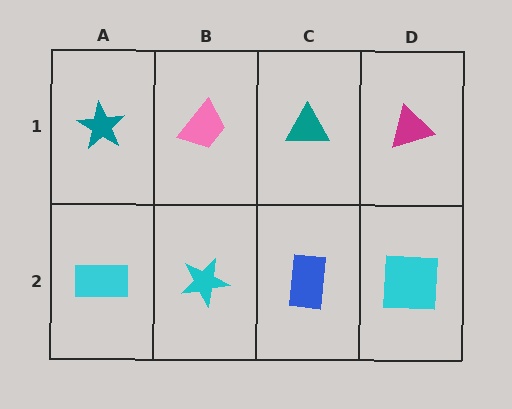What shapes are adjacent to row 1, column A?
A cyan rectangle (row 2, column A), a pink trapezoid (row 1, column B).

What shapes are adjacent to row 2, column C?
A teal triangle (row 1, column C), a cyan star (row 2, column B), a cyan square (row 2, column D).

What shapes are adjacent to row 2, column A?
A teal star (row 1, column A), a cyan star (row 2, column B).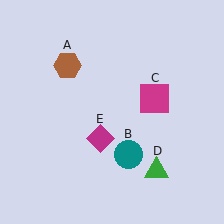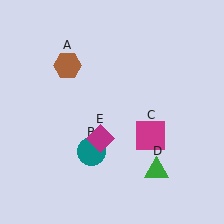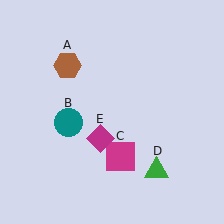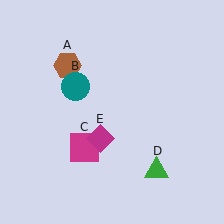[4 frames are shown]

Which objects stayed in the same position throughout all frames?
Brown hexagon (object A) and green triangle (object D) and magenta diamond (object E) remained stationary.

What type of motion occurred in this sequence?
The teal circle (object B), magenta square (object C) rotated clockwise around the center of the scene.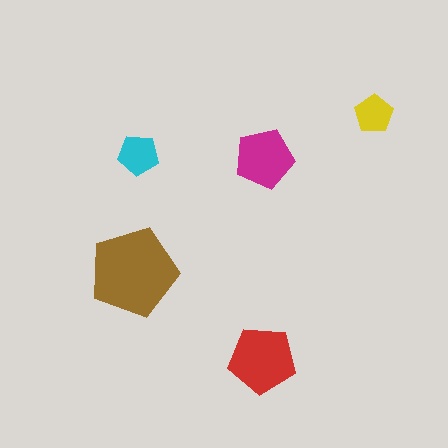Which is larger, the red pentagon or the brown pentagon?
The brown one.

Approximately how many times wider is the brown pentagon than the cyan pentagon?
About 2 times wider.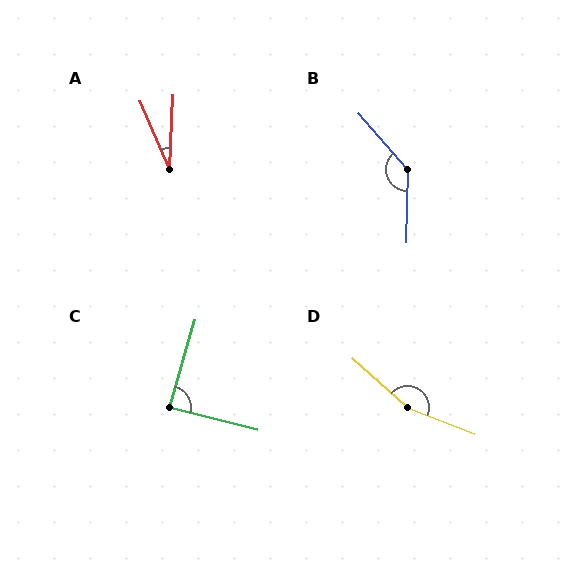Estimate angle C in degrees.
Approximately 88 degrees.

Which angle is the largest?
D, at approximately 160 degrees.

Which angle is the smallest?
A, at approximately 26 degrees.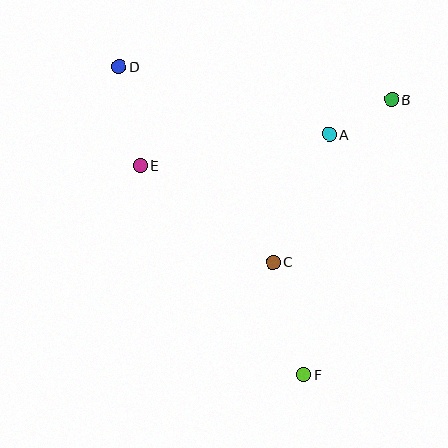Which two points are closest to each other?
Points A and B are closest to each other.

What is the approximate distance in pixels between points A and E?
The distance between A and E is approximately 192 pixels.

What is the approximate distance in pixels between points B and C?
The distance between B and C is approximately 201 pixels.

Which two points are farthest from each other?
Points D and F are farthest from each other.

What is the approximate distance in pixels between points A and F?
The distance between A and F is approximately 242 pixels.